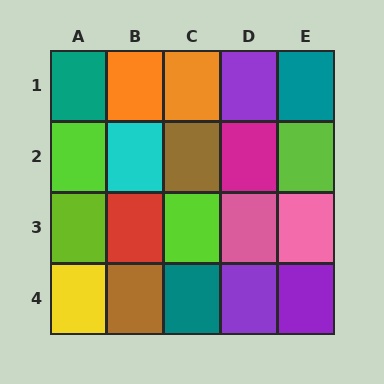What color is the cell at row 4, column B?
Brown.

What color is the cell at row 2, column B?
Cyan.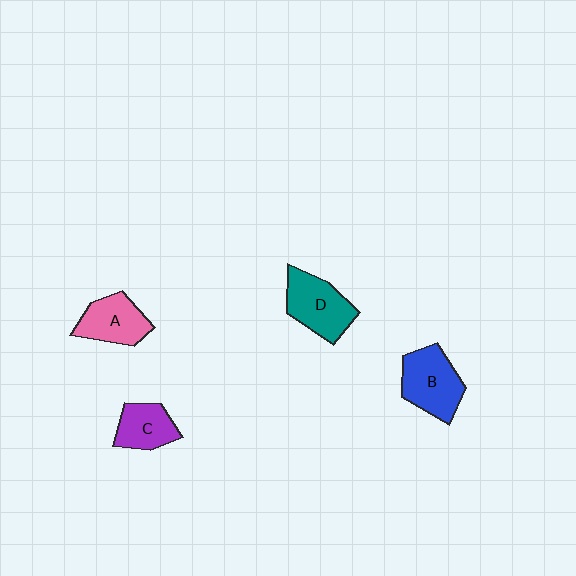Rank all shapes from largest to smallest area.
From largest to smallest: B (blue), D (teal), A (pink), C (purple).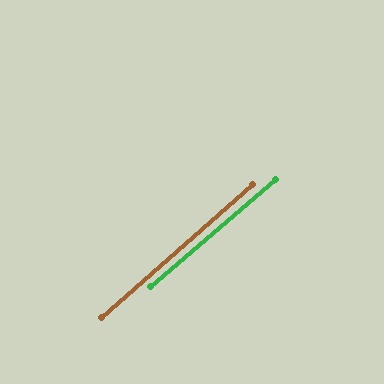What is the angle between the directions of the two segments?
Approximately 1 degree.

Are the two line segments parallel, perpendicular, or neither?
Parallel — their directions differ by only 1.0°.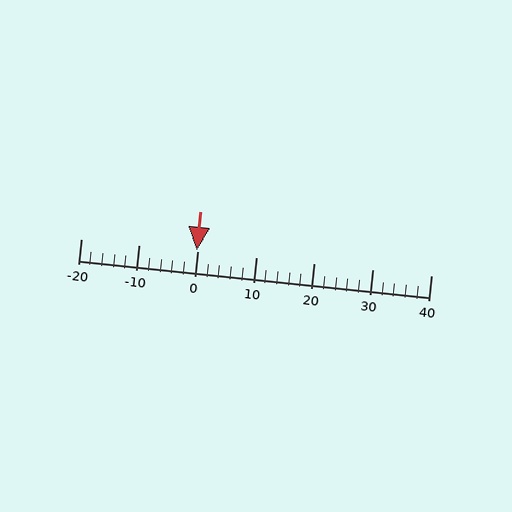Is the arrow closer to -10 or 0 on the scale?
The arrow is closer to 0.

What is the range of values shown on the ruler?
The ruler shows values from -20 to 40.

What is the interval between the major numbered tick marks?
The major tick marks are spaced 10 units apart.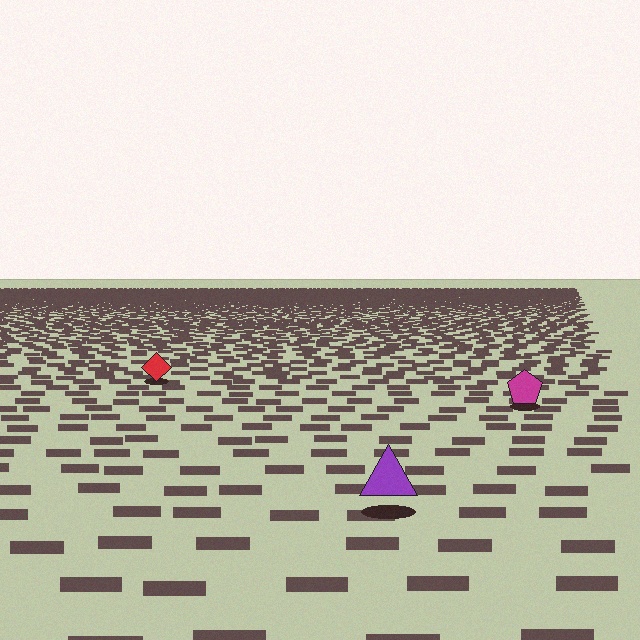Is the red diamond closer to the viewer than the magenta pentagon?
No. The magenta pentagon is closer — you can tell from the texture gradient: the ground texture is coarser near it.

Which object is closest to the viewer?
The purple triangle is closest. The texture marks near it are larger and more spread out.